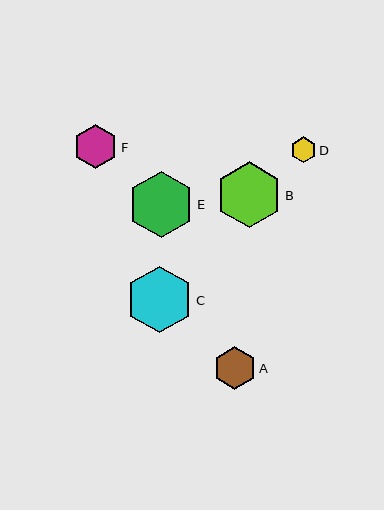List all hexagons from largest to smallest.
From largest to smallest: C, E, B, F, A, D.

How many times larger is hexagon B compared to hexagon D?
Hexagon B is approximately 2.6 times the size of hexagon D.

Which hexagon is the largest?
Hexagon C is the largest with a size of approximately 67 pixels.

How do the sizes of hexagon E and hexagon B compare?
Hexagon E and hexagon B are approximately the same size.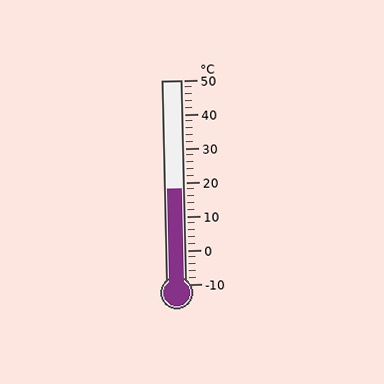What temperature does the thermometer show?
The thermometer shows approximately 18°C.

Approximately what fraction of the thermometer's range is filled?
The thermometer is filled to approximately 45% of its range.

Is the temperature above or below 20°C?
The temperature is below 20°C.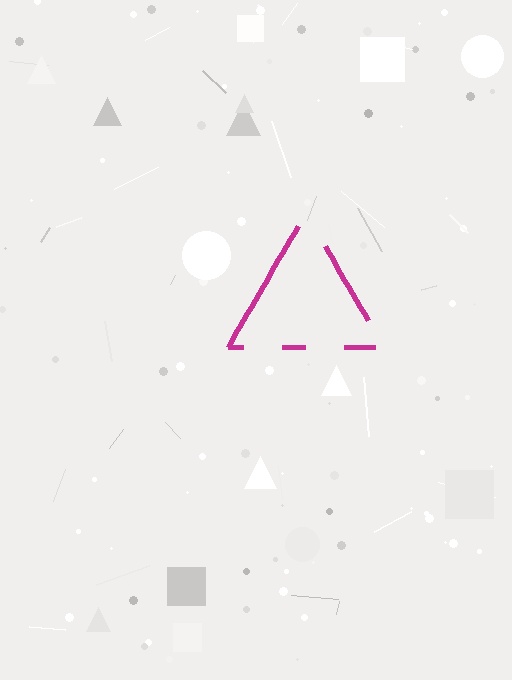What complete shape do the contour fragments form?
The contour fragments form a triangle.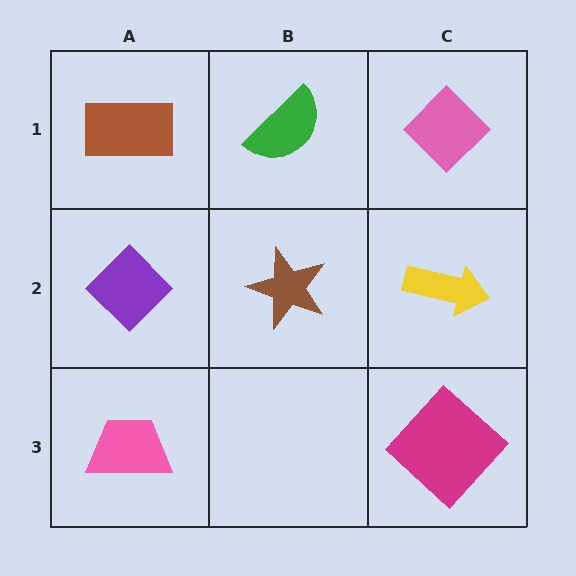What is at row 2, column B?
A brown star.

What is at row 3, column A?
A pink trapezoid.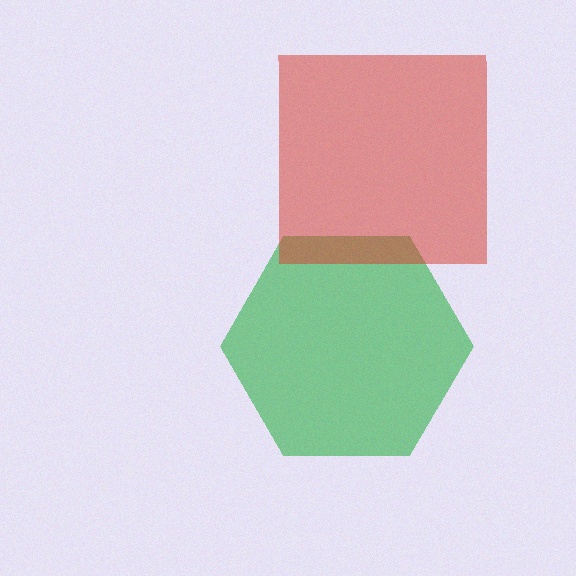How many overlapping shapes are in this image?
There are 2 overlapping shapes in the image.